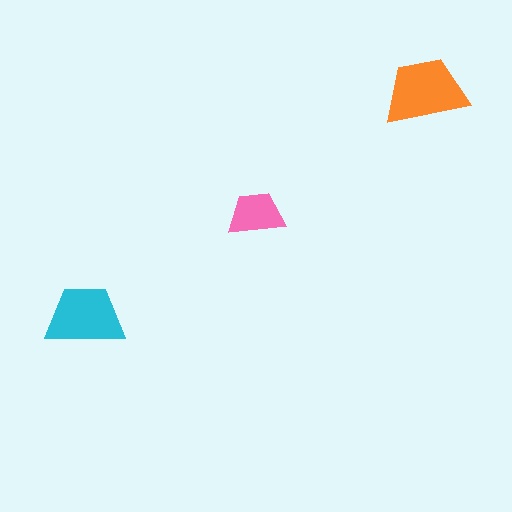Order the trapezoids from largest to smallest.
the orange one, the cyan one, the pink one.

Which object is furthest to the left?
The cyan trapezoid is leftmost.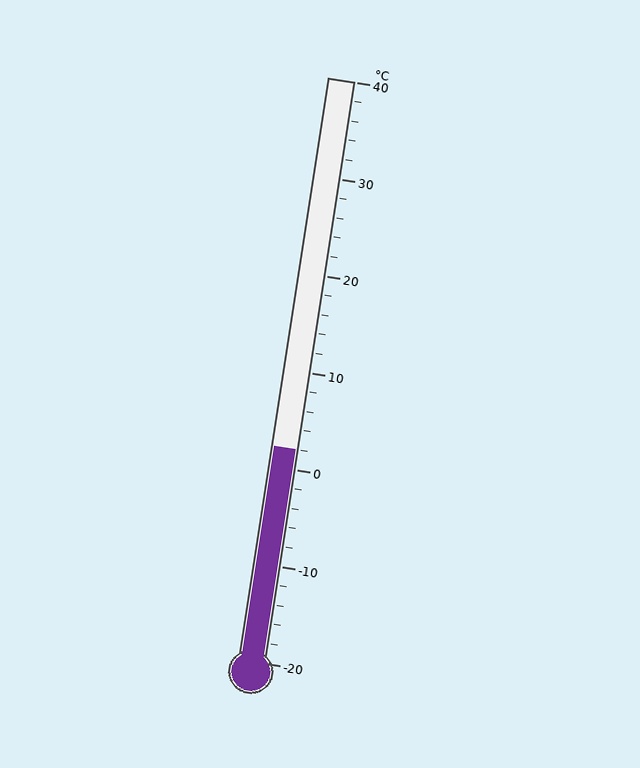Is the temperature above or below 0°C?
The temperature is above 0°C.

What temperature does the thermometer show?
The thermometer shows approximately 2°C.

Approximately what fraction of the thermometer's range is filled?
The thermometer is filled to approximately 35% of its range.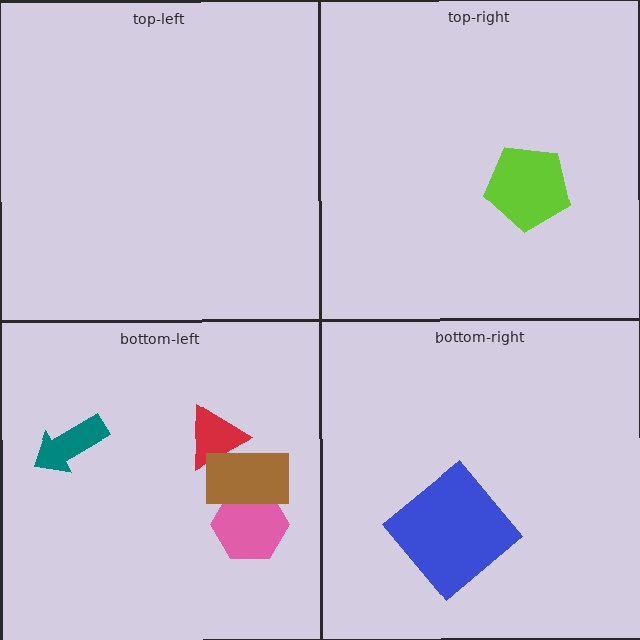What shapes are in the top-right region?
The lime pentagon.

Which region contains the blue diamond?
The bottom-right region.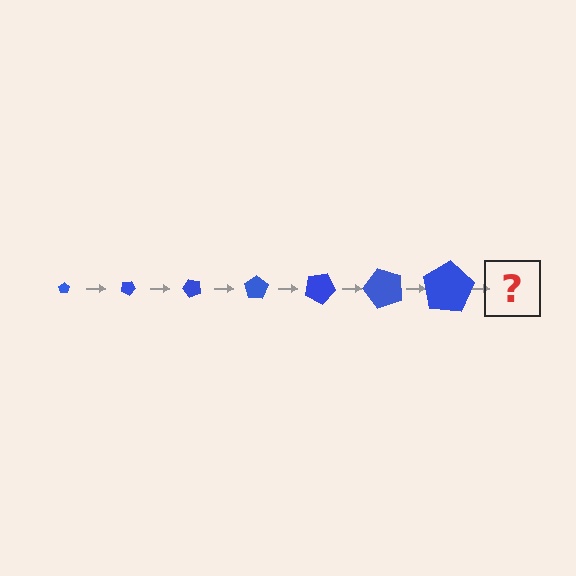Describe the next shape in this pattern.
It should be a pentagon, larger than the previous one and rotated 175 degrees from the start.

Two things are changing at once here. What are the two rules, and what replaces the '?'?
The two rules are that the pentagon grows larger each step and it rotates 25 degrees each step. The '?' should be a pentagon, larger than the previous one and rotated 175 degrees from the start.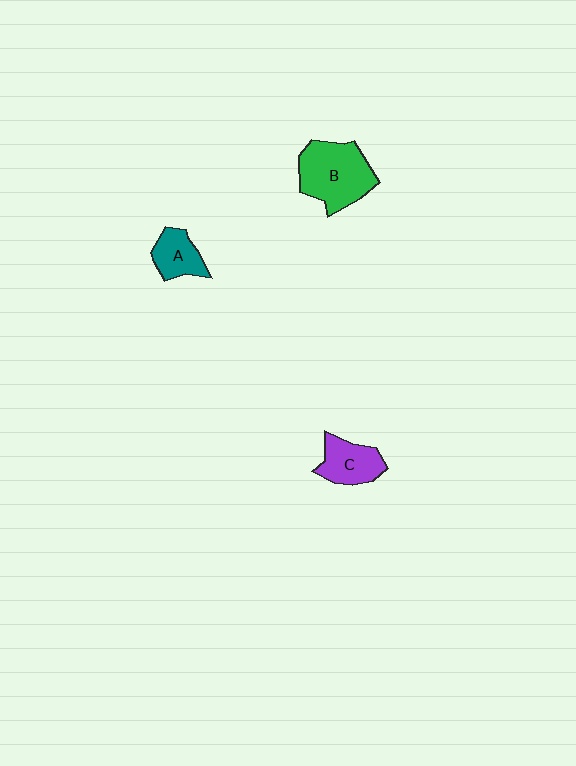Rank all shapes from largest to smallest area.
From largest to smallest: B (green), C (purple), A (teal).